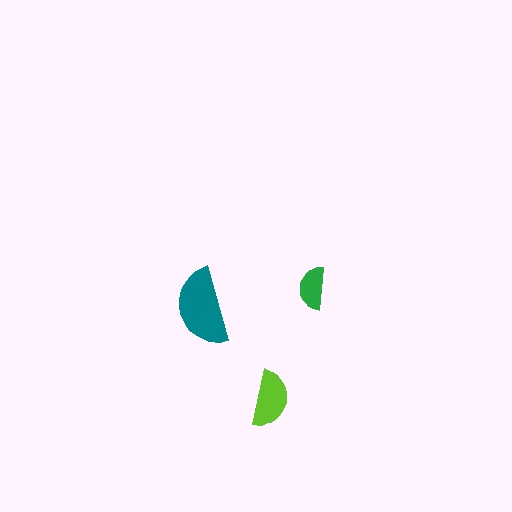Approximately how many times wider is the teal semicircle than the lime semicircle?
About 1.5 times wider.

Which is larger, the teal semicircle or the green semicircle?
The teal one.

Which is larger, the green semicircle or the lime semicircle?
The lime one.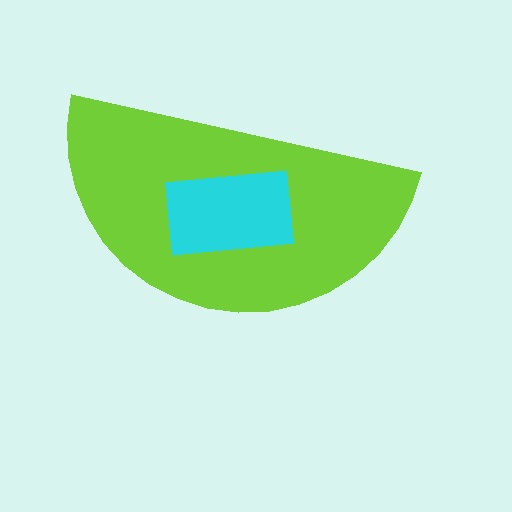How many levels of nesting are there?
2.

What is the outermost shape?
The lime semicircle.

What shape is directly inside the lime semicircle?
The cyan rectangle.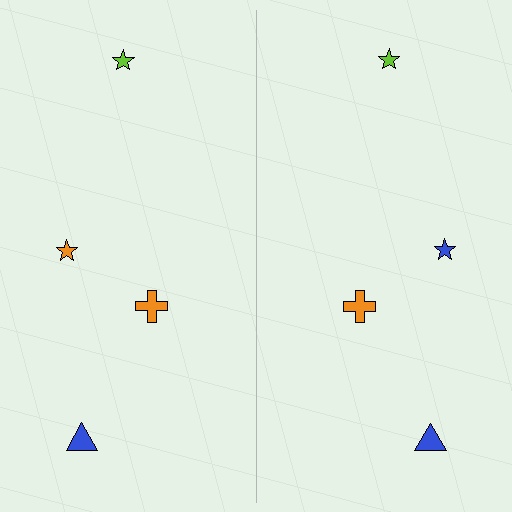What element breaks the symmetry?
The blue star on the right side breaks the symmetry — its mirror counterpart is orange.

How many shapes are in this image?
There are 8 shapes in this image.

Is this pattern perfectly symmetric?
No, the pattern is not perfectly symmetric. The blue star on the right side breaks the symmetry — its mirror counterpart is orange.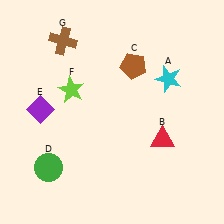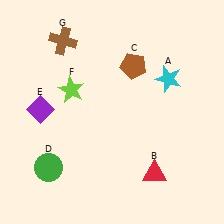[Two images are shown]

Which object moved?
The red triangle (B) moved down.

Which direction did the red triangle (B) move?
The red triangle (B) moved down.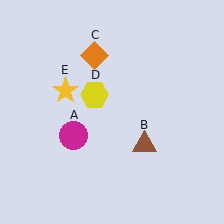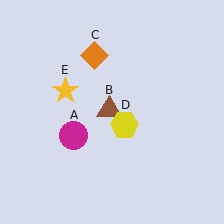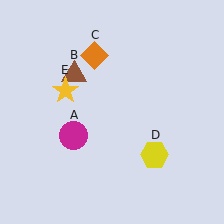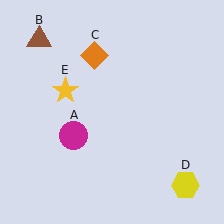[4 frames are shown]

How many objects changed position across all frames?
2 objects changed position: brown triangle (object B), yellow hexagon (object D).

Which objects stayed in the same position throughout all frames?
Magenta circle (object A) and orange diamond (object C) and yellow star (object E) remained stationary.